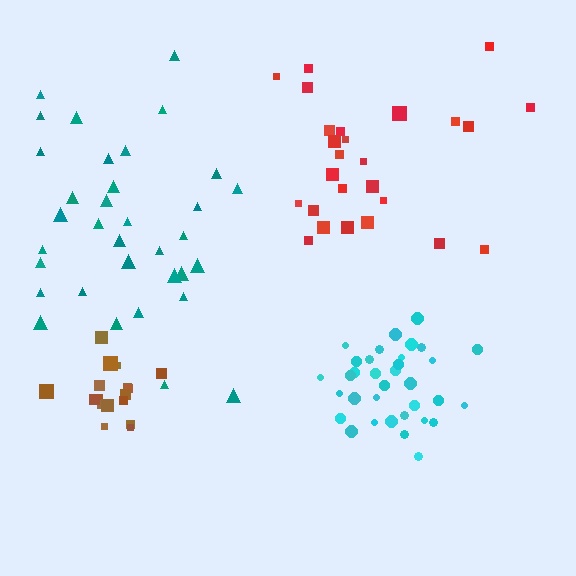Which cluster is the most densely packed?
Brown.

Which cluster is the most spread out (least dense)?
Red.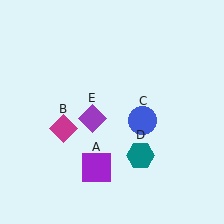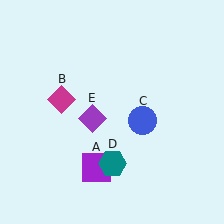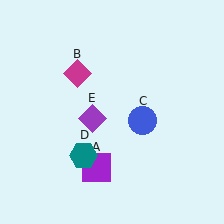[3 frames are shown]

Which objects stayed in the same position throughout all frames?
Purple square (object A) and blue circle (object C) and purple diamond (object E) remained stationary.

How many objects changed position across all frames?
2 objects changed position: magenta diamond (object B), teal hexagon (object D).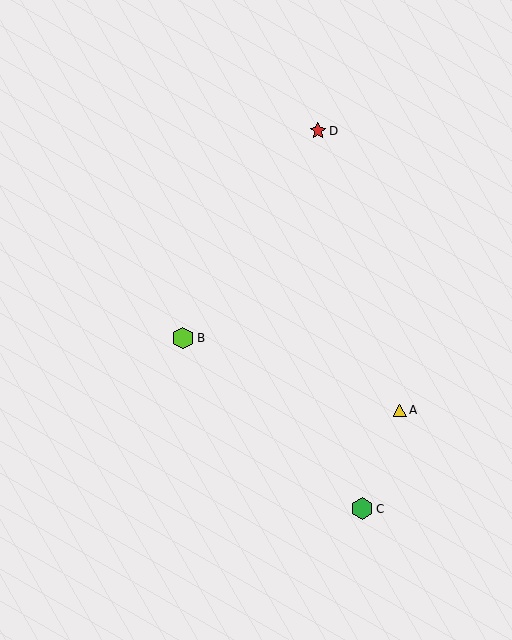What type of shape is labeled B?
Shape B is a lime hexagon.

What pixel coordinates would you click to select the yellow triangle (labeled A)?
Click at (400, 410) to select the yellow triangle A.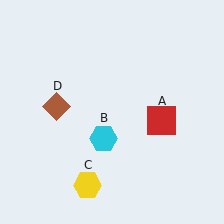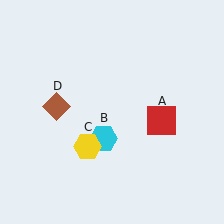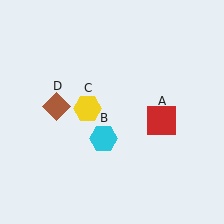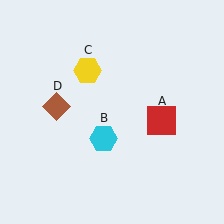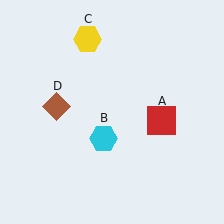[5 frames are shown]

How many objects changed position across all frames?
1 object changed position: yellow hexagon (object C).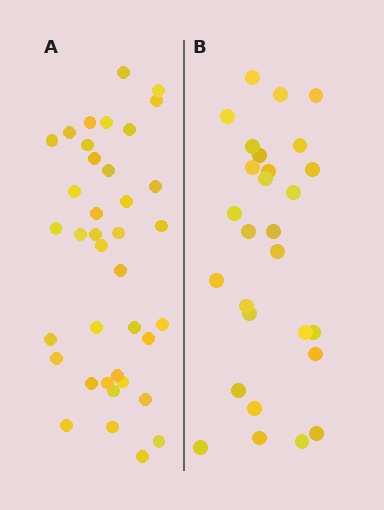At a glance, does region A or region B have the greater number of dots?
Region A (the left region) has more dots.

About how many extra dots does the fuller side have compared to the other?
Region A has roughly 10 or so more dots than region B.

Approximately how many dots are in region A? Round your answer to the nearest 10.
About 40 dots. (The exact count is 38, which rounds to 40.)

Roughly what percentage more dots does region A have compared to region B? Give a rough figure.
About 35% more.